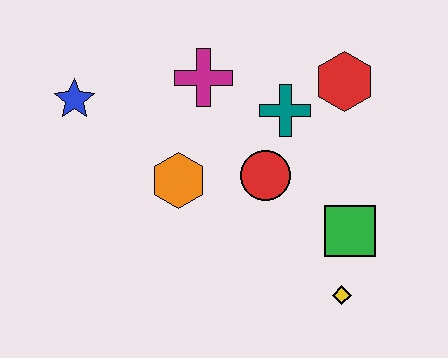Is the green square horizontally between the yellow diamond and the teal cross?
No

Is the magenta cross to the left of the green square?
Yes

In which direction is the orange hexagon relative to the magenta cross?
The orange hexagon is below the magenta cross.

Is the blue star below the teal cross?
No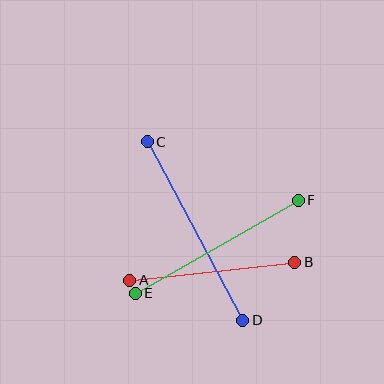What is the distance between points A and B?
The distance is approximately 166 pixels.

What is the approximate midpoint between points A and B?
The midpoint is at approximately (212, 271) pixels.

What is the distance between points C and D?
The distance is approximately 203 pixels.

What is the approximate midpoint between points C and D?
The midpoint is at approximately (195, 231) pixels.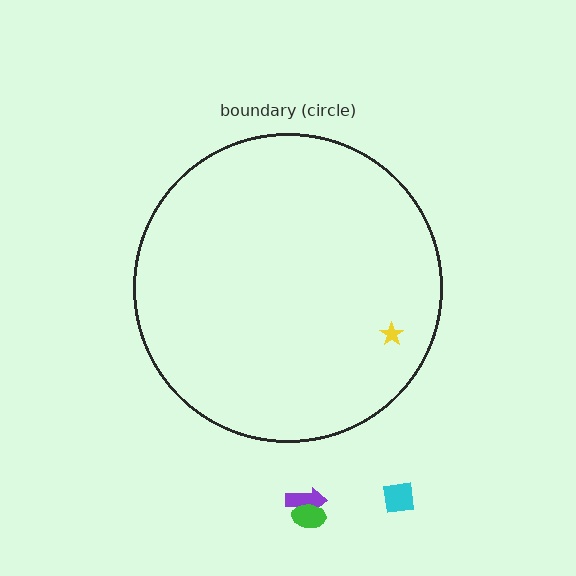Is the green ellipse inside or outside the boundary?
Outside.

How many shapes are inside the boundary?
1 inside, 3 outside.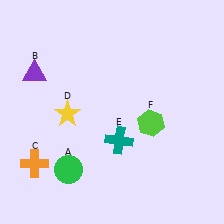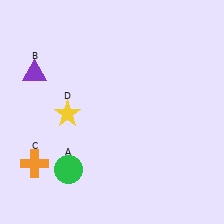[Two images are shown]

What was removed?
The teal cross (E), the lime hexagon (F) were removed in Image 2.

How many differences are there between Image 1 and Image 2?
There are 2 differences between the two images.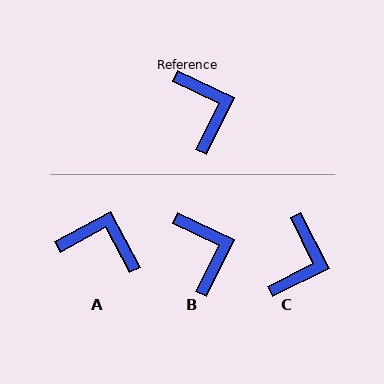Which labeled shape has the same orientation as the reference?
B.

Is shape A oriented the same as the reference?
No, it is off by about 54 degrees.